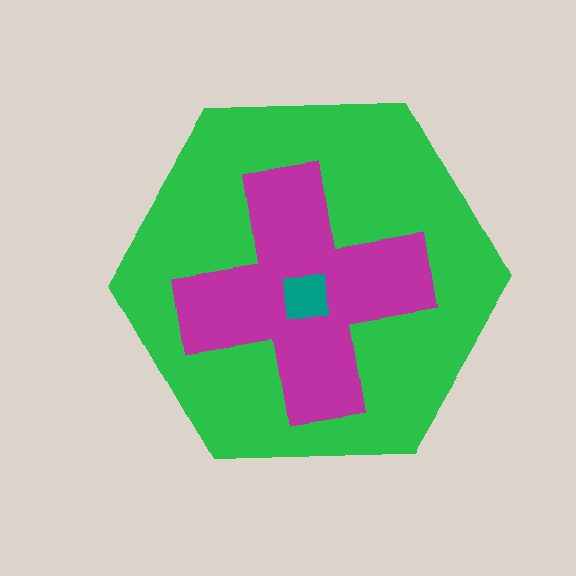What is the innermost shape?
The teal square.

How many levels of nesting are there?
3.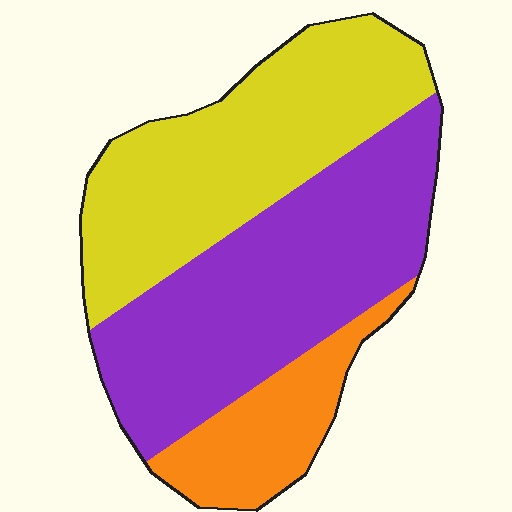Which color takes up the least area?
Orange, at roughly 15%.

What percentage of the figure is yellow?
Yellow takes up about two fifths (2/5) of the figure.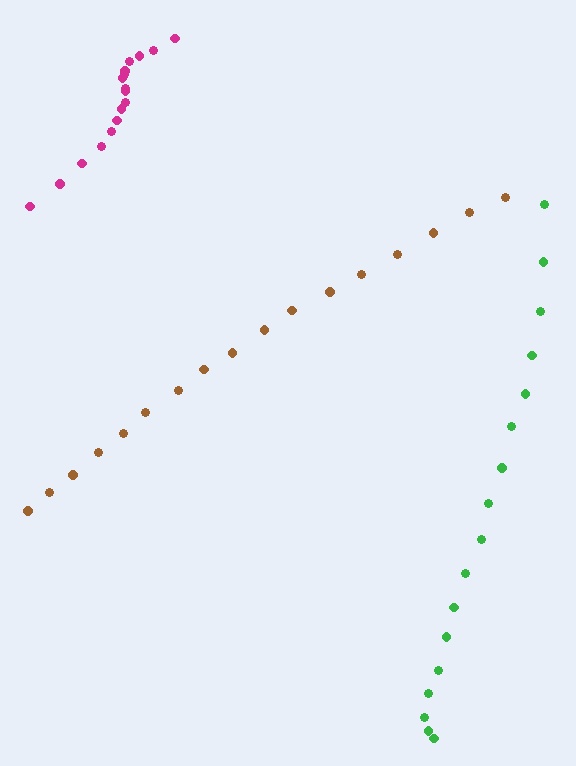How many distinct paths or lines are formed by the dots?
There are 3 distinct paths.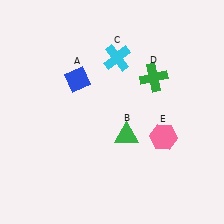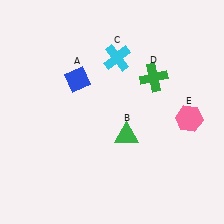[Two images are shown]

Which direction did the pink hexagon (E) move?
The pink hexagon (E) moved right.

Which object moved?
The pink hexagon (E) moved right.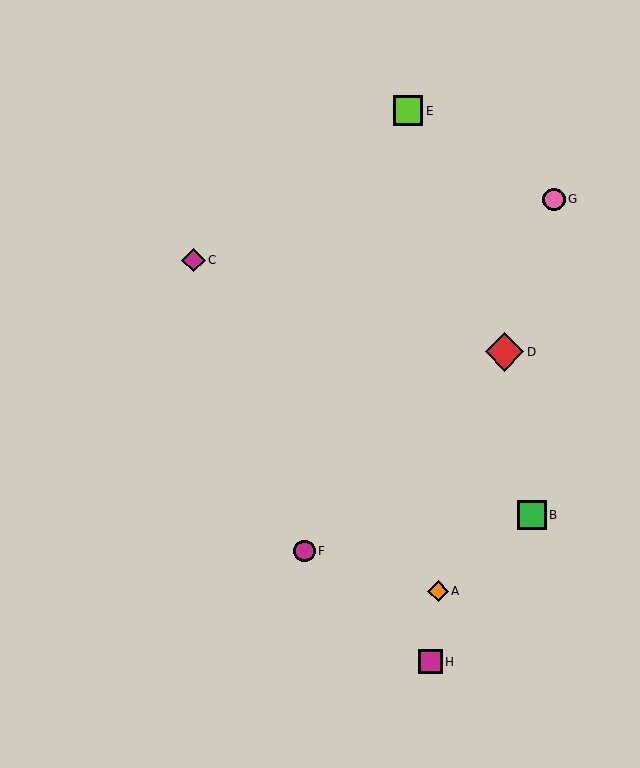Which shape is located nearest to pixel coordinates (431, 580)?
The orange diamond (labeled A) at (438, 591) is nearest to that location.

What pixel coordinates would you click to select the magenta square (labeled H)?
Click at (430, 662) to select the magenta square H.